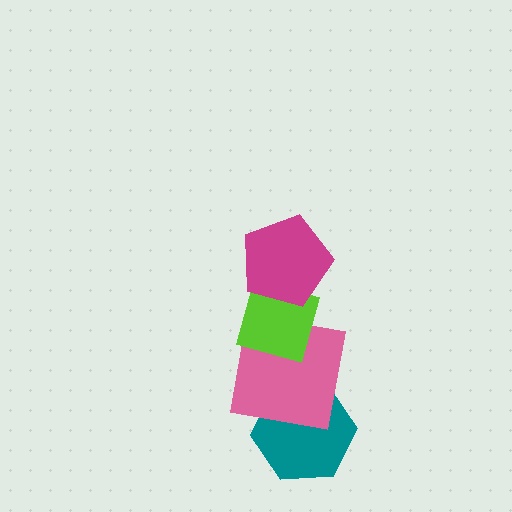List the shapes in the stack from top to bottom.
From top to bottom: the magenta pentagon, the lime diamond, the pink square, the teal hexagon.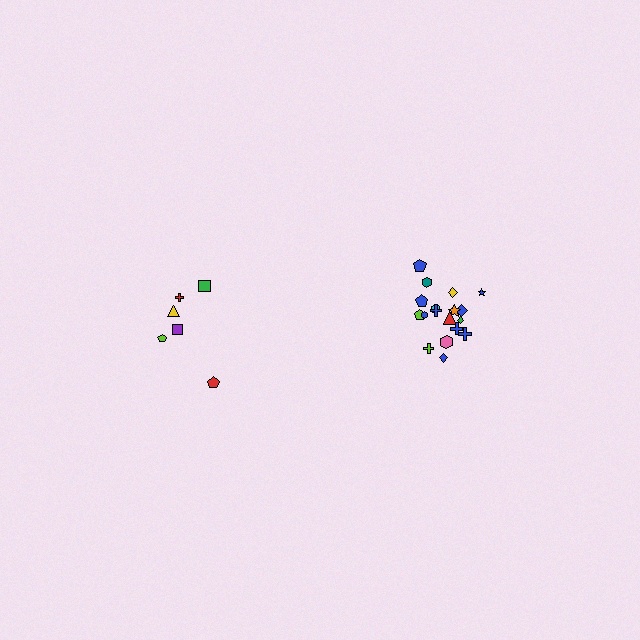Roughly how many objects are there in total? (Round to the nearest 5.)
Roughly 25 objects in total.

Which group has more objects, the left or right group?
The right group.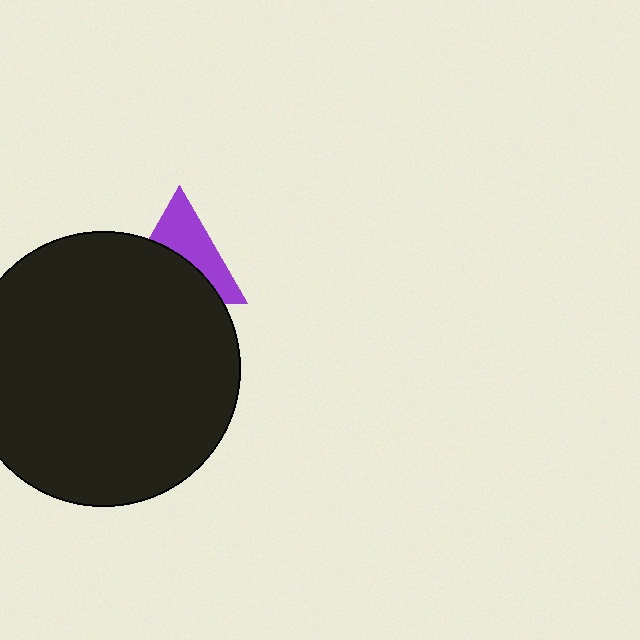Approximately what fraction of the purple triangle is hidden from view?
Roughly 53% of the purple triangle is hidden behind the black circle.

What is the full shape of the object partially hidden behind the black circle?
The partially hidden object is a purple triangle.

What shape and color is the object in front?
The object in front is a black circle.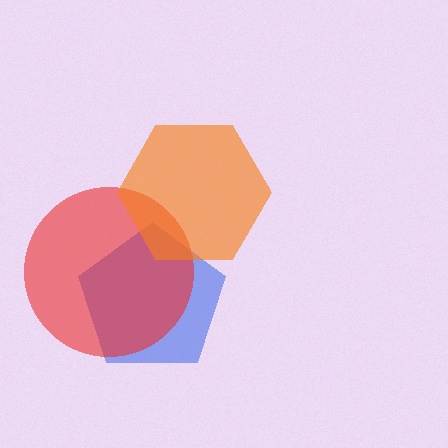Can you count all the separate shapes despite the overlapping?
Yes, there are 3 separate shapes.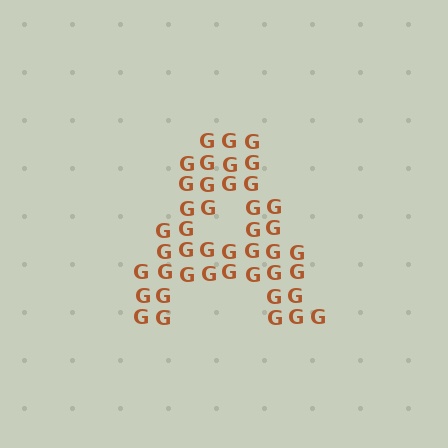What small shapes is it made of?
It is made of small letter G's.